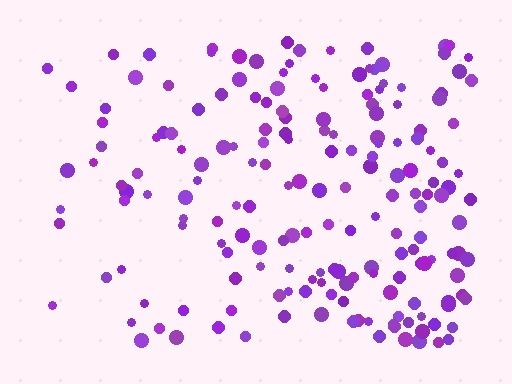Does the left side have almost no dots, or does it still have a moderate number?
Still a moderate number, just noticeably fewer than the right.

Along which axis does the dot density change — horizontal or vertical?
Horizontal.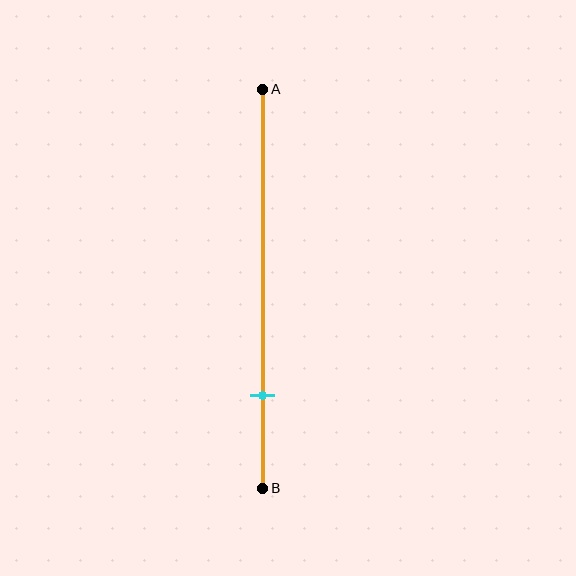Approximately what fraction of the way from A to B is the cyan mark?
The cyan mark is approximately 75% of the way from A to B.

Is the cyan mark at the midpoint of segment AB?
No, the mark is at about 75% from A, not at the 50% midpoint.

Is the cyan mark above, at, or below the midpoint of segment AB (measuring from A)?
The cyan mark is below the midpoint of segment AB.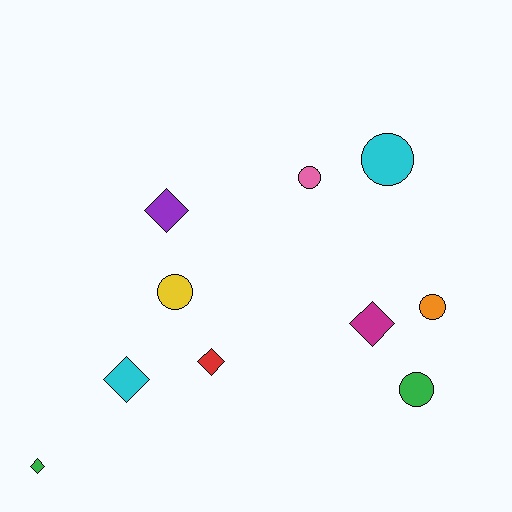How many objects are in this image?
There are 10 objects.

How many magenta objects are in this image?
There is 1 magenta object.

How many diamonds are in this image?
There are 5 diamonds.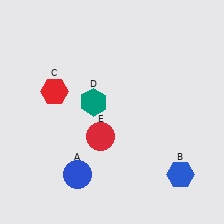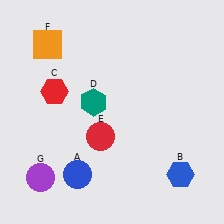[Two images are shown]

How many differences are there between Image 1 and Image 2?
There are 2 differences between the two images.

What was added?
An orange square (F), a purple circle (G) were added in Image 2.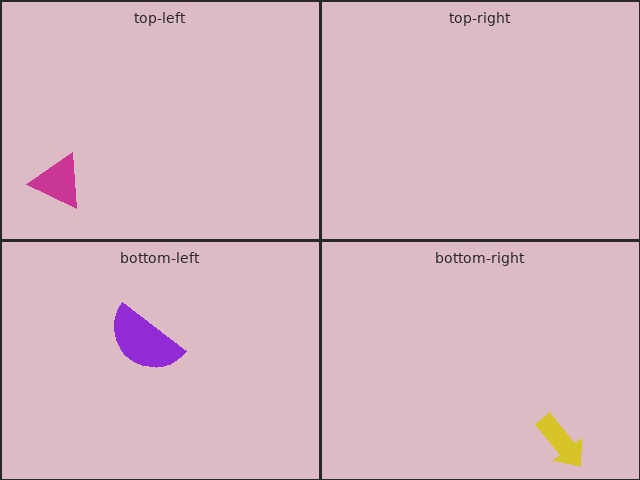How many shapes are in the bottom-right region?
1.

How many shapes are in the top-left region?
1.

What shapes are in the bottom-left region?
The purple semicircle.